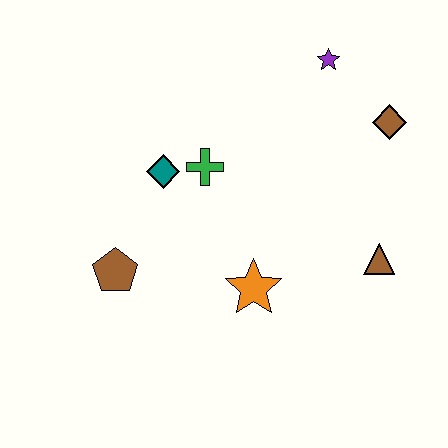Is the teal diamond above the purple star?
No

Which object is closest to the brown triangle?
The orange star is closest to the brown triangle.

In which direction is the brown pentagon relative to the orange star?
The brown pentagon is to the left of the orange star.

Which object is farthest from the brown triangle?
The brown pentagon is farthest from the brown triangle.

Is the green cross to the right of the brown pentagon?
Yes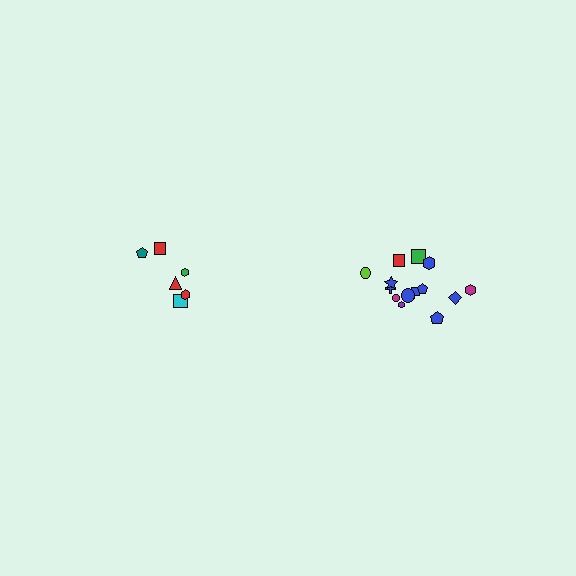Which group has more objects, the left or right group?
The right group.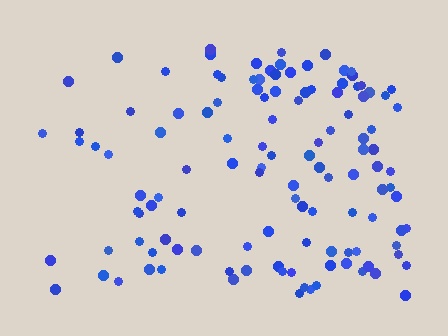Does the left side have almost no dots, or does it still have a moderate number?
Still a moderate number, just noticeably fewer than the right.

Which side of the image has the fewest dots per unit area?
The left.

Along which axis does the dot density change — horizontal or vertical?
Horizontal.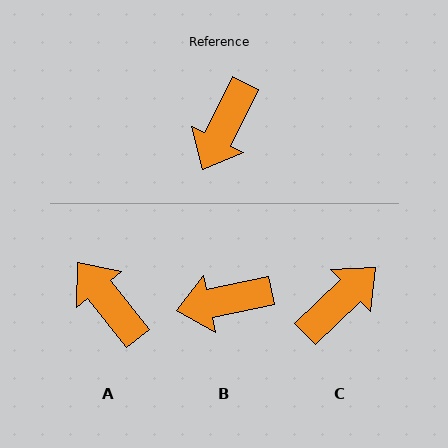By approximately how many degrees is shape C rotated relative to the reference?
Approximately 161 degrees counter-clockwise.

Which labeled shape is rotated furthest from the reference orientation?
C, about 161 degrees away.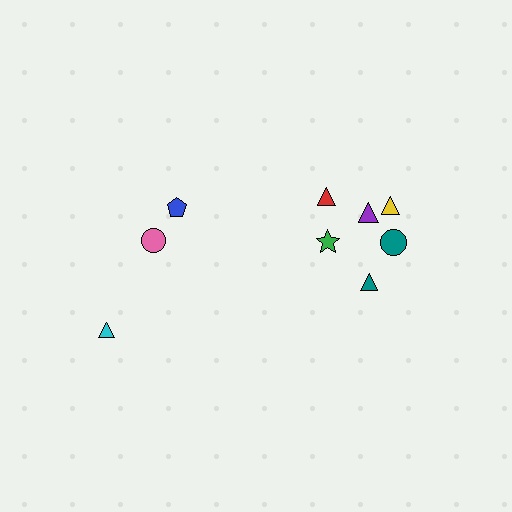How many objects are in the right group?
There are 6 objects.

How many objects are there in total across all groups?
There are 9 objects.